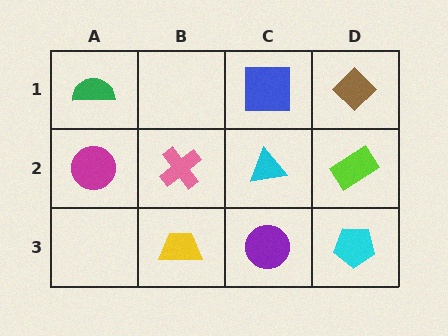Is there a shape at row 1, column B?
No, that cell is empty.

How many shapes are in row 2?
4 shapes.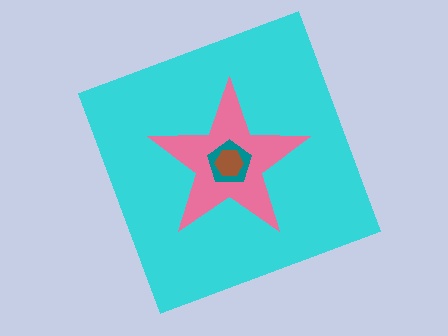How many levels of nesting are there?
4.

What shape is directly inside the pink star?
The teal pentagon.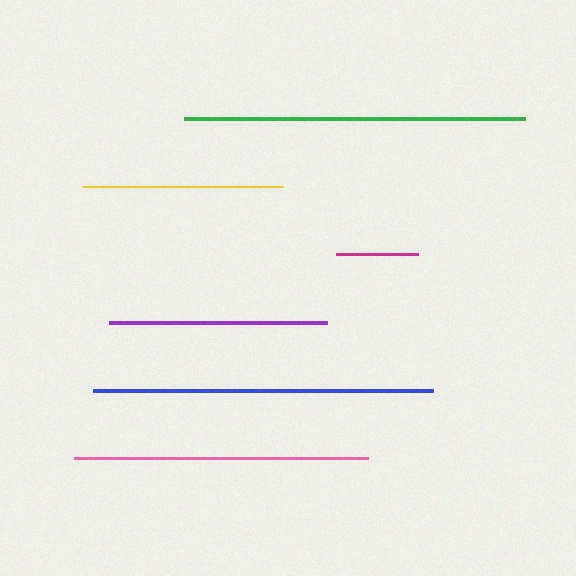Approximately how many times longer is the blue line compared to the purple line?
The blue line is approximately 1.6 times the length of the purple line.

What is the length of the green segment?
The green segment is approximately 340 pixels long.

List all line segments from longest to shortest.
From longest to shortest: green, blue, pink, purple, yellow, magenta.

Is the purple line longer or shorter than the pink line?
The pink line is longer than the purple line.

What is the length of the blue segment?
The blue segment is approximately 339 pixels long.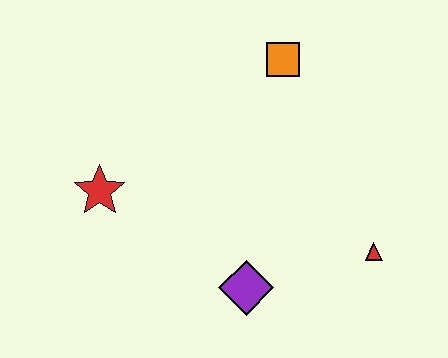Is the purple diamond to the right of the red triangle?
No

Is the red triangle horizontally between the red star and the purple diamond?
No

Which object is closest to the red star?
The purple diamond is closest to the red star.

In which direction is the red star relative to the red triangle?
The red star is to the left of the red triangle.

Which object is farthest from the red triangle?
The red star is farthest from the red triangle.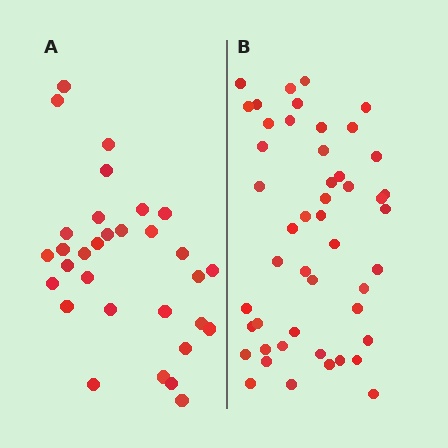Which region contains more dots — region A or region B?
Region B (the right region) has more dots.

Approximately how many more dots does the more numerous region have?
Region B has approximately 15 more dots than region A.